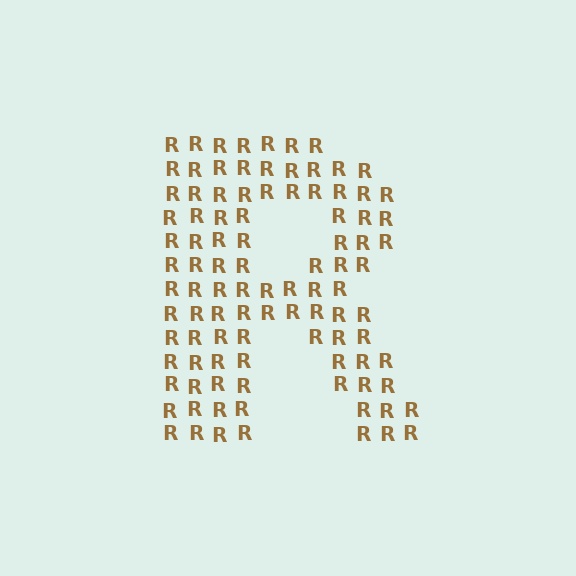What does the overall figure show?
The overall figure shows the letter R.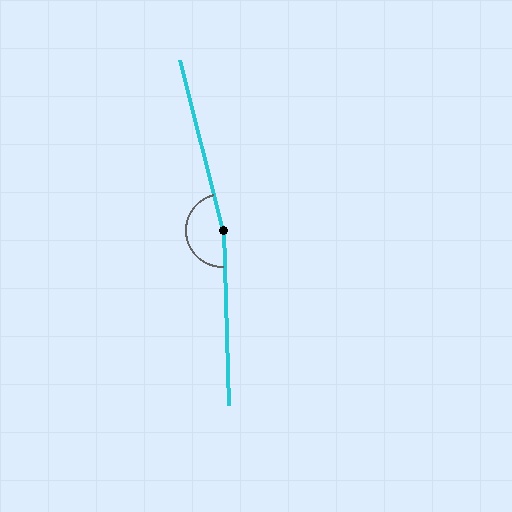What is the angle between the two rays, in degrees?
Approximately 168 degrees.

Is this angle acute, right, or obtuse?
It is obtuse.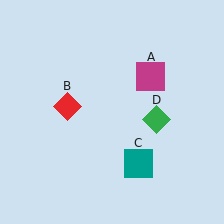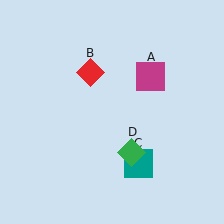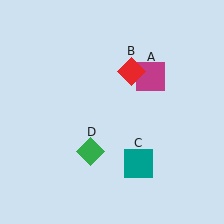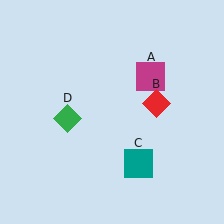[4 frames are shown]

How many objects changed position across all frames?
2 objects changed position: red diamond (object B), green diamond (object D).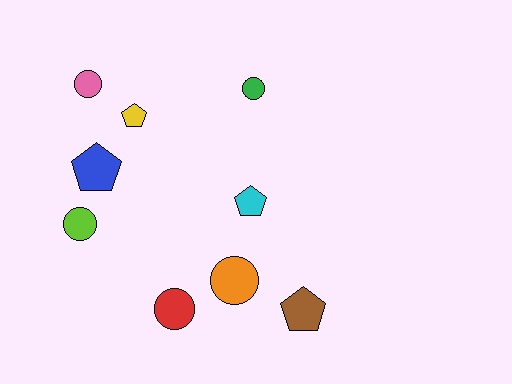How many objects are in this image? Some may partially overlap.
There are 9 objects.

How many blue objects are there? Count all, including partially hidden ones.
There is 1 blue object.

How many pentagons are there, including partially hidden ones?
There are 4 pentagons.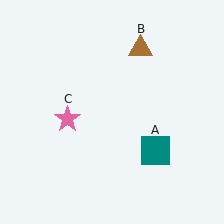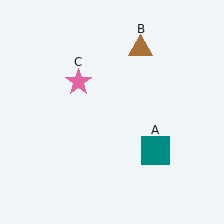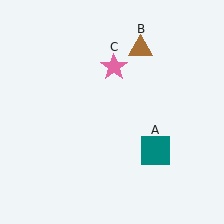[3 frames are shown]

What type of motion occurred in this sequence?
The pink star (object C) rotated clockwise around the center of the scene.